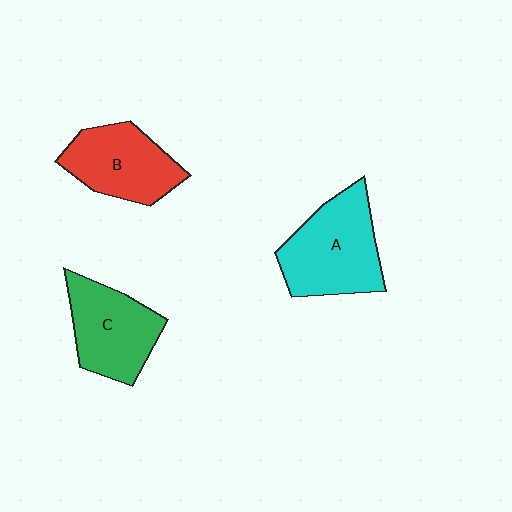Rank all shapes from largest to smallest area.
From largest to smallest: A (cyan), C (green), B (red).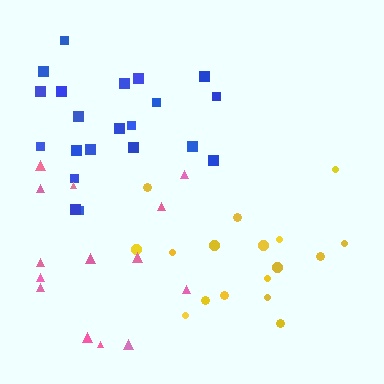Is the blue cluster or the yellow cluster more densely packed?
Blue.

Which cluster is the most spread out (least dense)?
Pink.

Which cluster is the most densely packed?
Blue.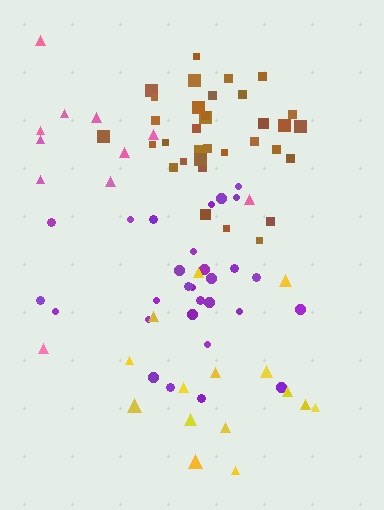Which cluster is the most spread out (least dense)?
Pink.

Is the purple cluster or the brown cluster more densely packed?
Brown.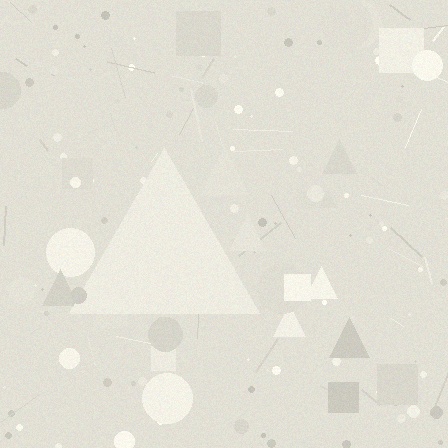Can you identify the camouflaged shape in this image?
The camouflaged shape is a triangle.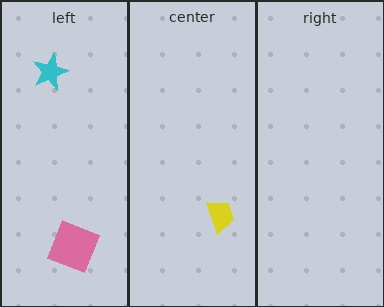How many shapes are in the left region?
2.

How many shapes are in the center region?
1.